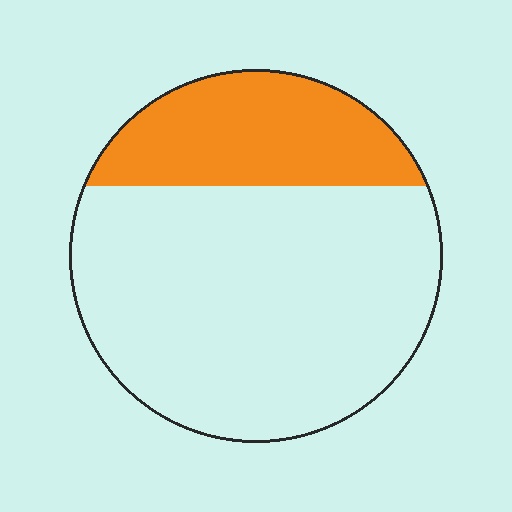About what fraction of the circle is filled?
About one quarter (1/4).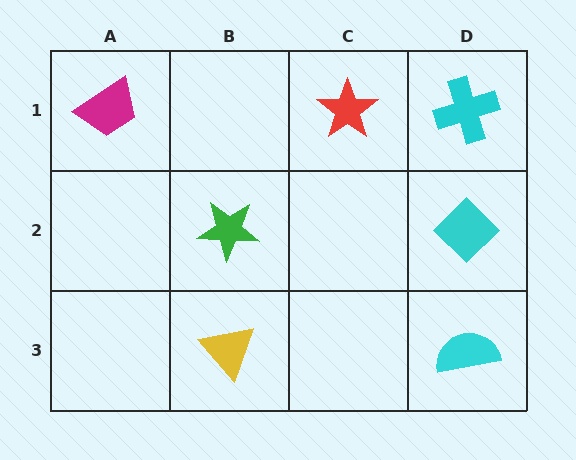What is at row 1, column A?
A magenta trapezoid.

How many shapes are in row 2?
2 shapes.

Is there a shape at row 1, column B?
No, that cell is empty.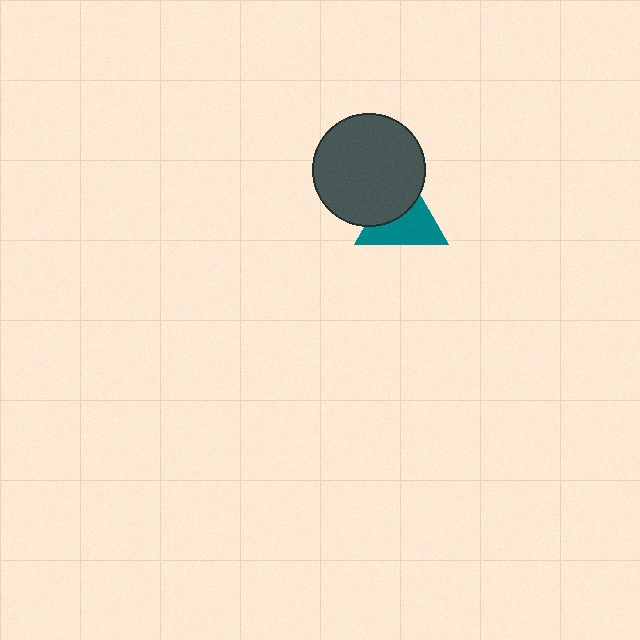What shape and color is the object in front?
The object in front is a dark gray circle.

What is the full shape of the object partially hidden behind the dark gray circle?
The partially hidden object is a teal triangle.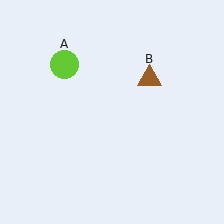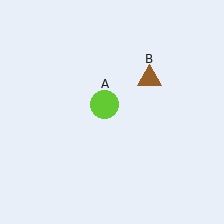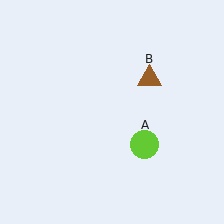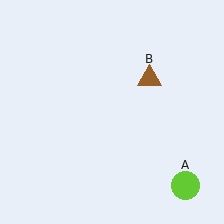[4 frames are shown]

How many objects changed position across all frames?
1 object changed position: lime circle (object A).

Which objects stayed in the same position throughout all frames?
Brown triangle (object B) remained stationary.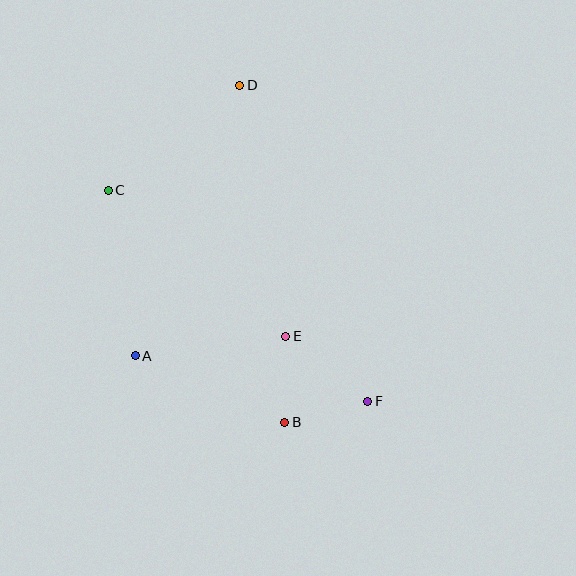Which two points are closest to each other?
Points B and F are closest to each other.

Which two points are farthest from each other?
Points D and F are farthest from each other.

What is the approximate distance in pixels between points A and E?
The distance between A and E is approximately 152 pixels.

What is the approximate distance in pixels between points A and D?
The distance between A and D is approximately 290 pixels.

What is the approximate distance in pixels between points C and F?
The distance between C and F is approximately 335 pixels.